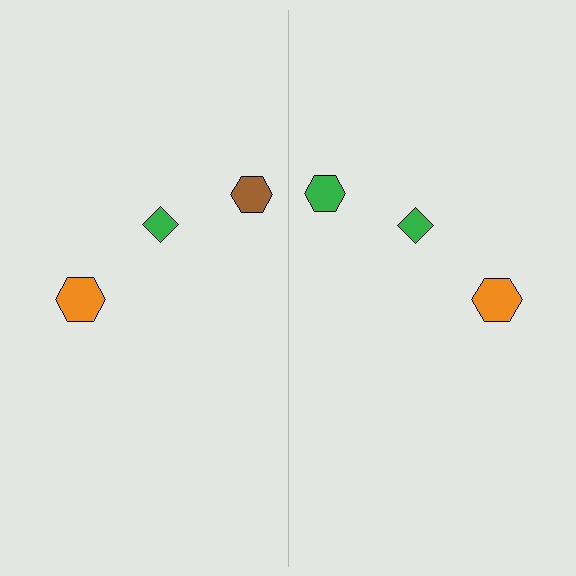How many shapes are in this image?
There are 6 shapes in this image.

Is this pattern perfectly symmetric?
No, the pattern is not perfectly symmetric. The green hexagon on the right side breaks the symmetry — its mirror counterpart is brown.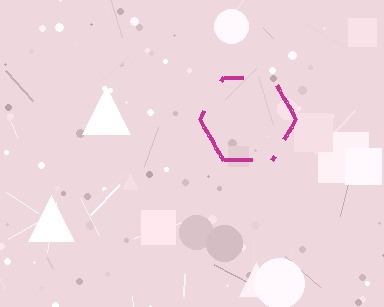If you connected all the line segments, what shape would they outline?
They would outline a hexagon.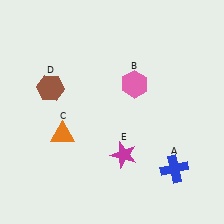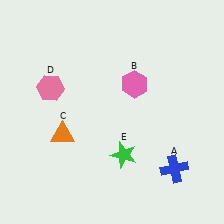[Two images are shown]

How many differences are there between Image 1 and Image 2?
There are 2 differences between the two images.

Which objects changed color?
D changed from brown to pink. E changed from magenta to green.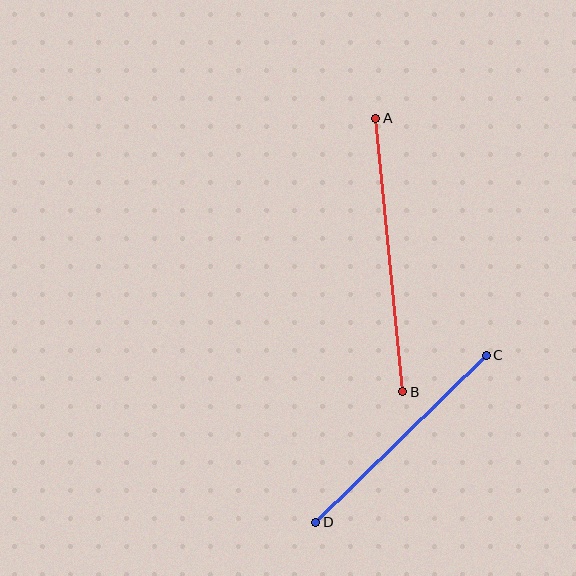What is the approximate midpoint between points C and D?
The midpoint is at approximately (401, 439) pixels.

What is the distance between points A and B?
The distance is approximately 275 pixels.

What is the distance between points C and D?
The distance is approximately 239 pixels.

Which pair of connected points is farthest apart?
Points A and B are farthest apart.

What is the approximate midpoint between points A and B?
The midpoint is at approximately (389, 255) pixels.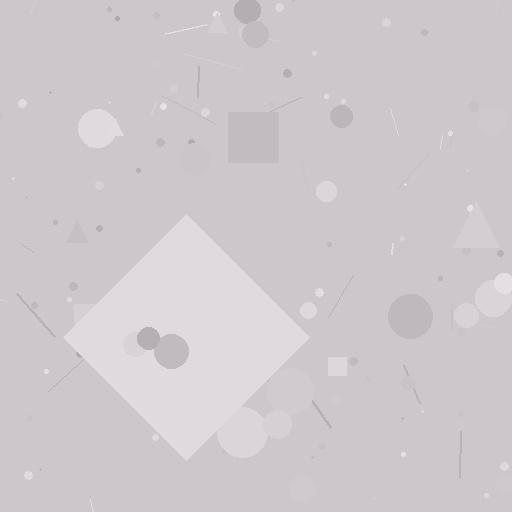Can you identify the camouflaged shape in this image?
The camouflaged shape is a diamond.